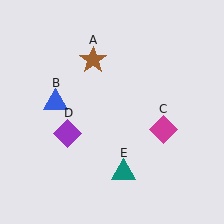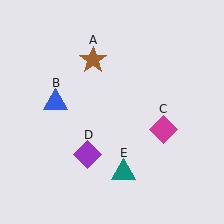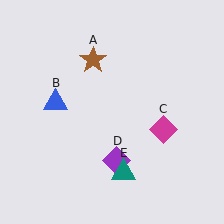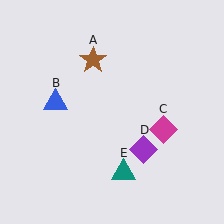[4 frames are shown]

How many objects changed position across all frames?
1 object changed position: purple diamond (object D).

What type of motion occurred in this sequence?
The purple diamond (object D) rotated counterclockwise around the center of the scene.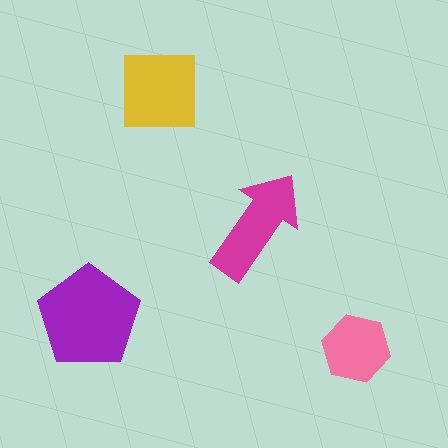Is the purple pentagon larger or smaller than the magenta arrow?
Larger.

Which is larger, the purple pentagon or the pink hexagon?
The purple pentagon.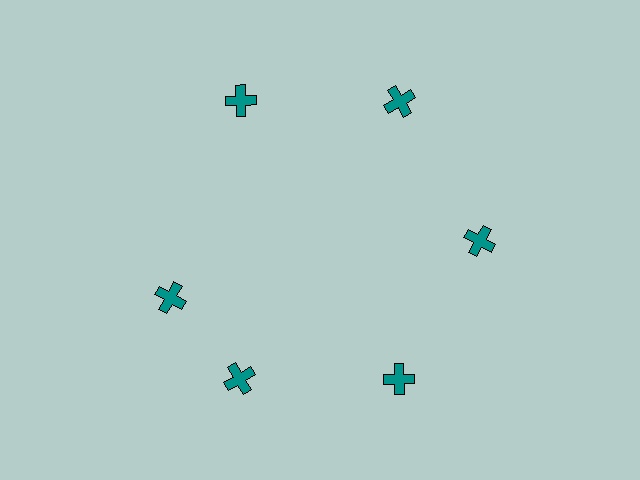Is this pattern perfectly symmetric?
No. The 6 teal crosses are arranged in a ring, but one element near the 9 o'clock position is rotated out of alignment along the ring, breaking the 6-fold rotational symmetry.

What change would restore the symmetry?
The symmetry would be restored by rotating it back into even spacing with its neighbors so that all 6 crosses sit at equal angles and equal distance from the center.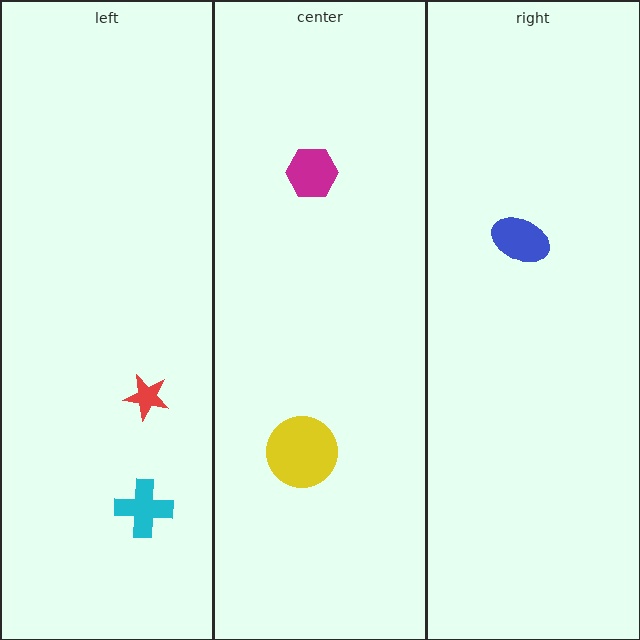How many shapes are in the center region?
2.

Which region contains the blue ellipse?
The right region.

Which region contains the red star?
The left region.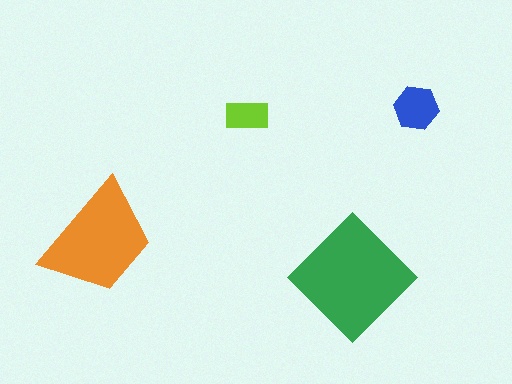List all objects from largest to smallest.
The green diamond, the orange trapezoid, the blue hexagon, the lime rectangle.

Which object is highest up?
The blue hexagon is topmost.